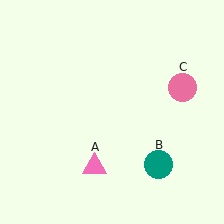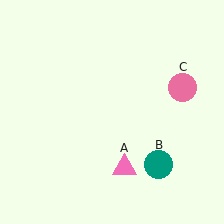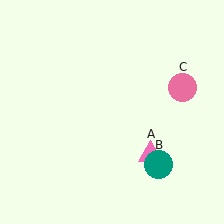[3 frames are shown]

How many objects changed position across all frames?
1 object changed position: pink triangle (object A).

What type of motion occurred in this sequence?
The pink triangle (object A) rotated counterclockwise around the center of the scene.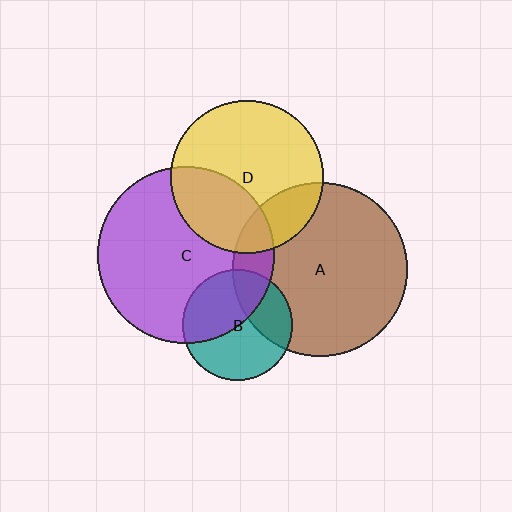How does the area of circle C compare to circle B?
Approximately 2.6 times.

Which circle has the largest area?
Circle C (purple).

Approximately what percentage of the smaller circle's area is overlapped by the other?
Approximately 45%.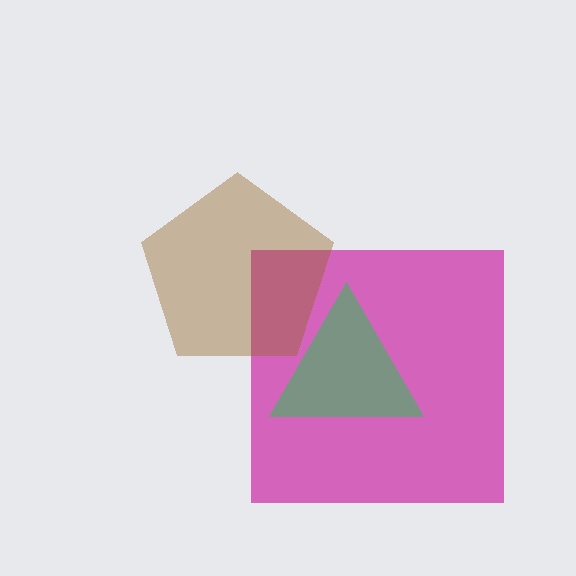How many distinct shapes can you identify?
There are 3 distinct shapes: a magenta square, a green triangle, a brown pentagon.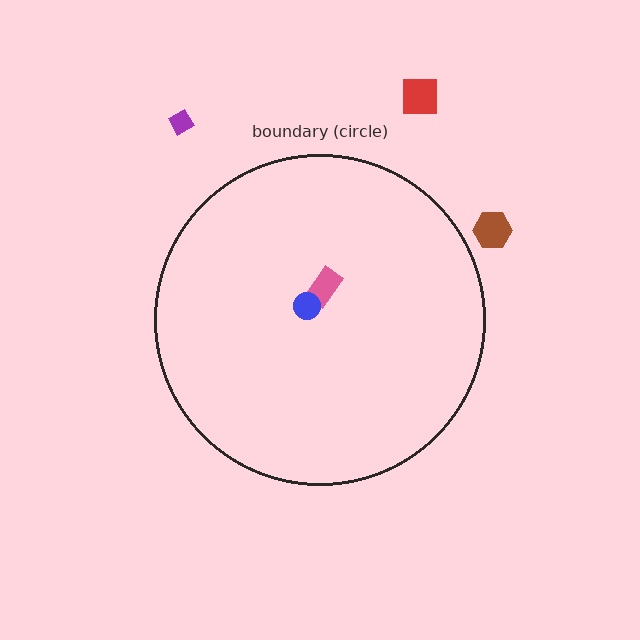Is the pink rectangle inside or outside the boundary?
Inside.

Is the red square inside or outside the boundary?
Outside.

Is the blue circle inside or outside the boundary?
Inside.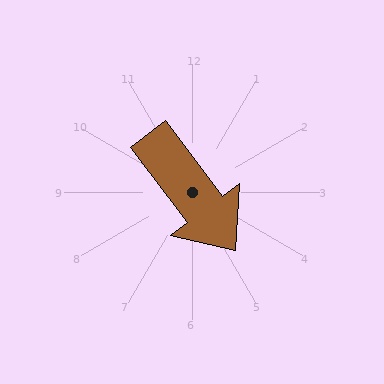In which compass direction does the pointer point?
Southeast.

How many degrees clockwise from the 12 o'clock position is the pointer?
Approximately 143 degrees.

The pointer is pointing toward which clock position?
Roughly 5 o'clock.